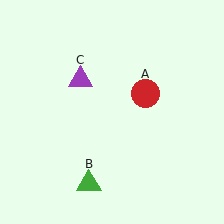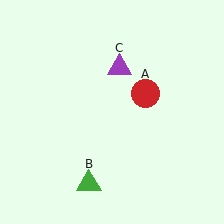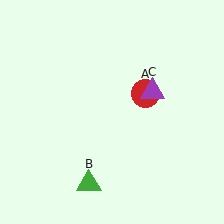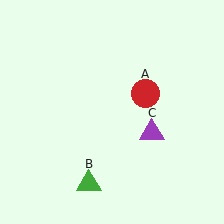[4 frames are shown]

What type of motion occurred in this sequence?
The purple triangle (object C) rotated clockwise around the center of the scene.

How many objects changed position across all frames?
1 object changed position: purple triangle (object C).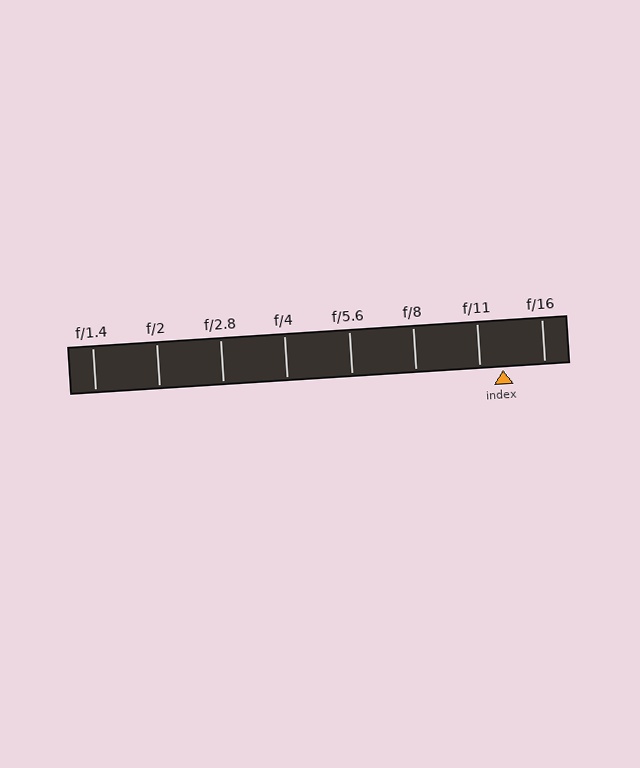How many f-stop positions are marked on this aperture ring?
There are 8 f-stop positions marked.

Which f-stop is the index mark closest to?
The index mark is closest to f/11.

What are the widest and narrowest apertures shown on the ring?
The widest aperture shown is f/1.4 and the narrowest is f/16.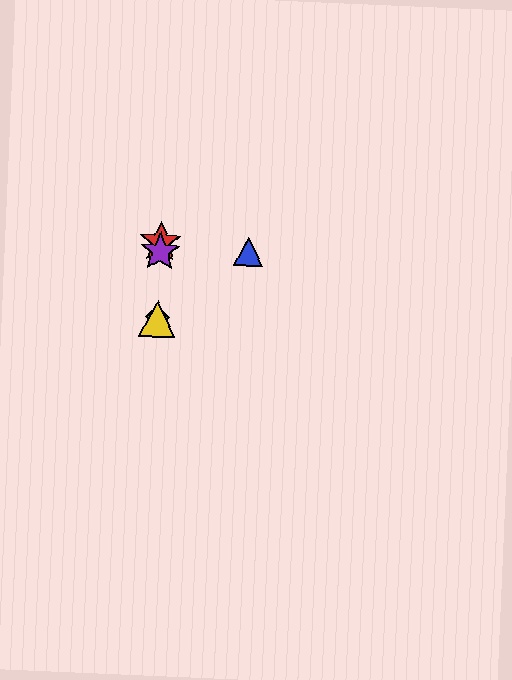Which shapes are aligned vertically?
The red star, the green diamond, the yellow triangle, the purple star are aligned vertically.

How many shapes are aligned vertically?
4 shapes (the red star, the green diamond, the yellow triangle, the purple star) are aligned vertically.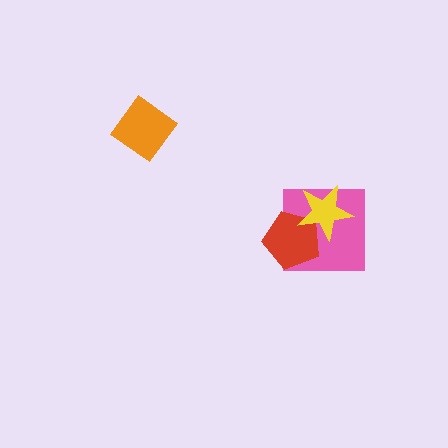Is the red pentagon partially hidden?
Yes, it is partially covered by another shape.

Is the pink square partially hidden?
Yes, it is partially covered by another shape.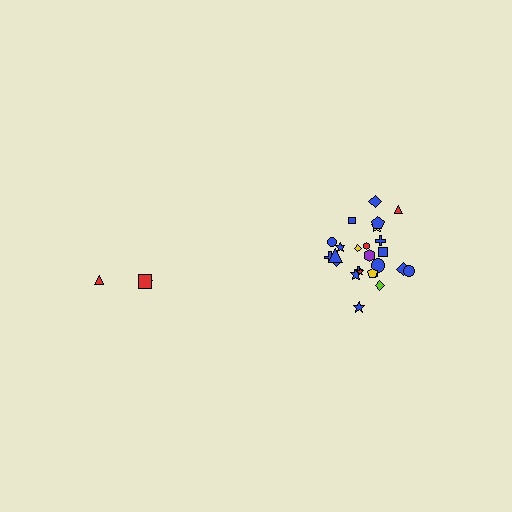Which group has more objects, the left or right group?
The right group.